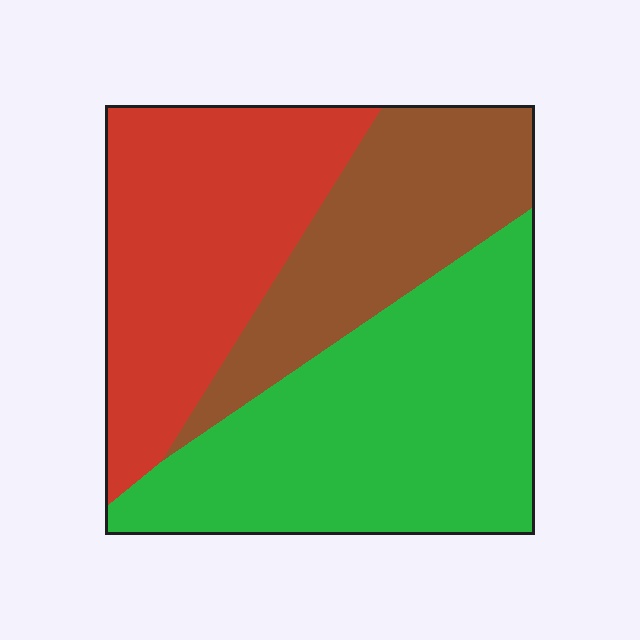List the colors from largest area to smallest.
From largest to smallest: green, red, brown.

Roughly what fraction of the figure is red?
Red covers around 35% of the figure.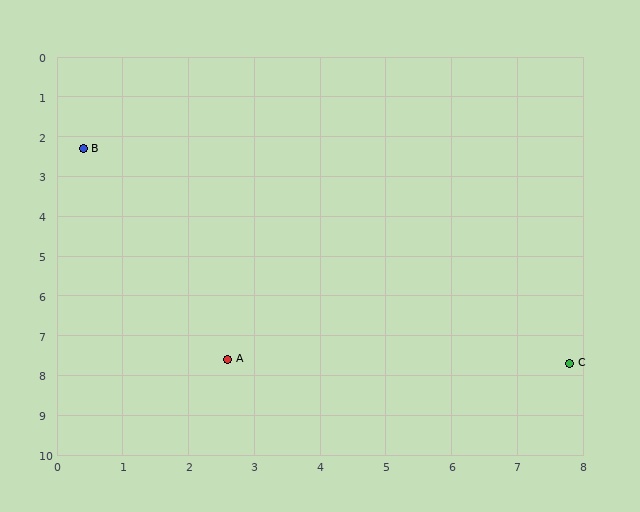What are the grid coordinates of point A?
Point A is at approximately (2.6, 7.6).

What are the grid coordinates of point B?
Point B is at approximately (0.4, 2.3).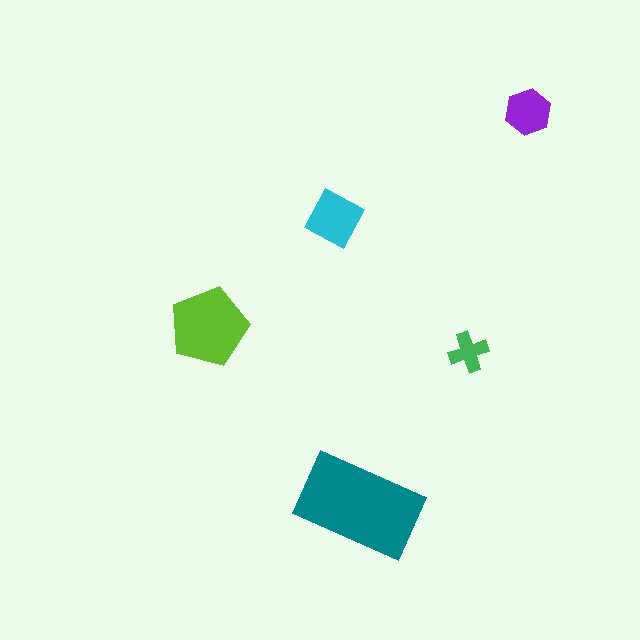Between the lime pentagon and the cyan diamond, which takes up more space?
The lime pentagon.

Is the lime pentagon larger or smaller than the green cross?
Larger.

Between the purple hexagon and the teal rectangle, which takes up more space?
The teal rectangle.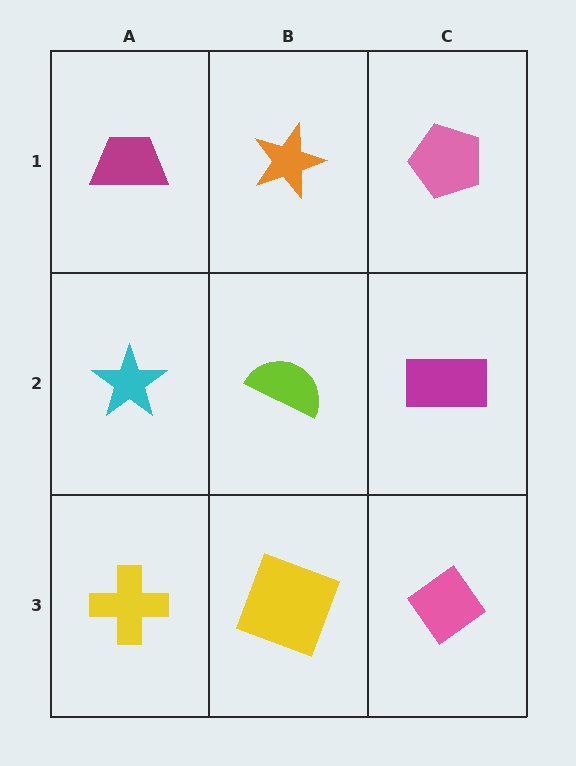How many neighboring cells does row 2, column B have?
4.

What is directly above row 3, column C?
A magenta rectangle.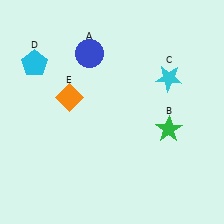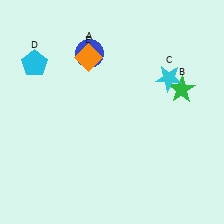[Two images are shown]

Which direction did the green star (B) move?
The green star (B) moved up.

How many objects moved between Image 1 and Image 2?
2 objects moved between the two images.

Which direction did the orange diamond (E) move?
The orange diamond (E) moved up.